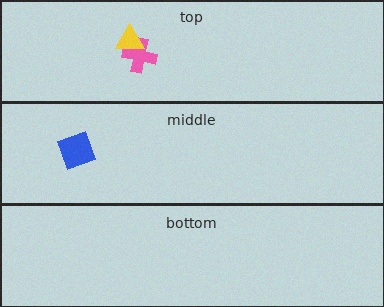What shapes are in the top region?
The pink cross, the yellow triangle.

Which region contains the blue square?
The middle region.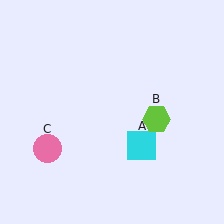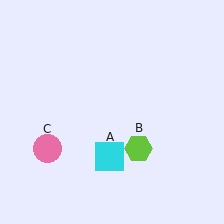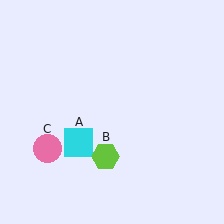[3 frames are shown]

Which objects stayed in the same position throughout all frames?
Pink circle (object C) remained stationary.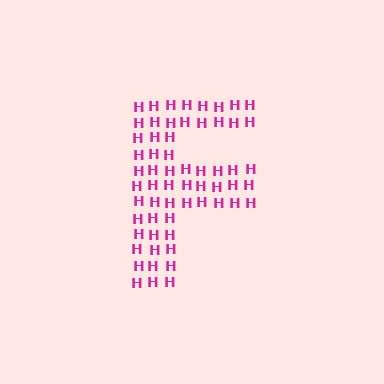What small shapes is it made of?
It is made of small letter H's.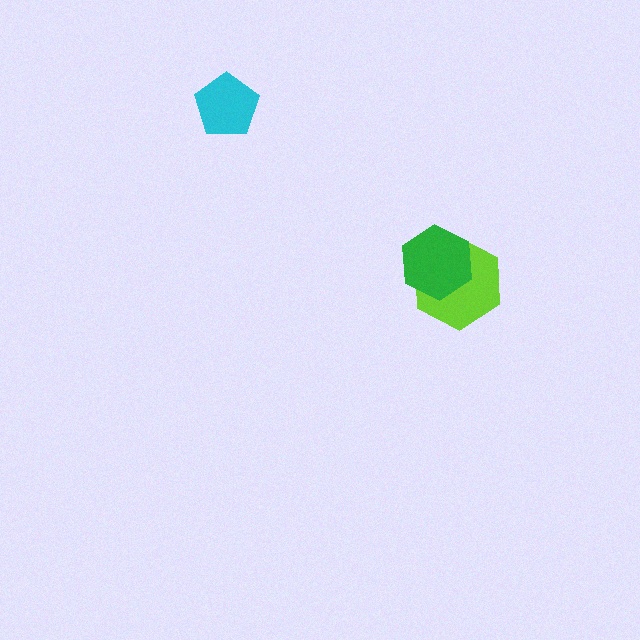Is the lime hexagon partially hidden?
Yes, it is partially covered by another shape.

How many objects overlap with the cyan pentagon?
0 objects overlap with the cyan pentagon.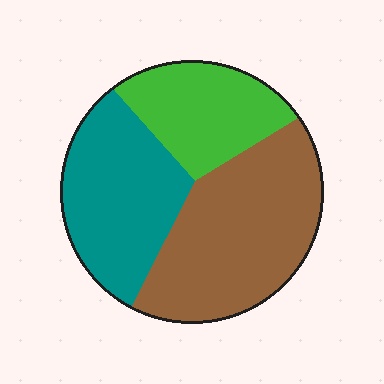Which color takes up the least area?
Green, at roughly 25%.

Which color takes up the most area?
Brown, at roughly 45%.